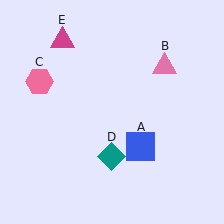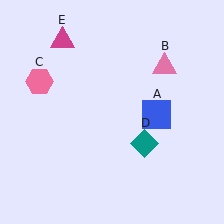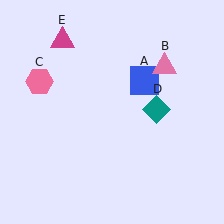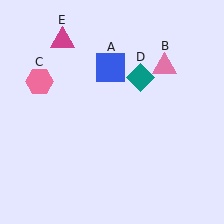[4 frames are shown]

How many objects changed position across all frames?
2 objects changed position: blue square (object A), teal diamond (object D).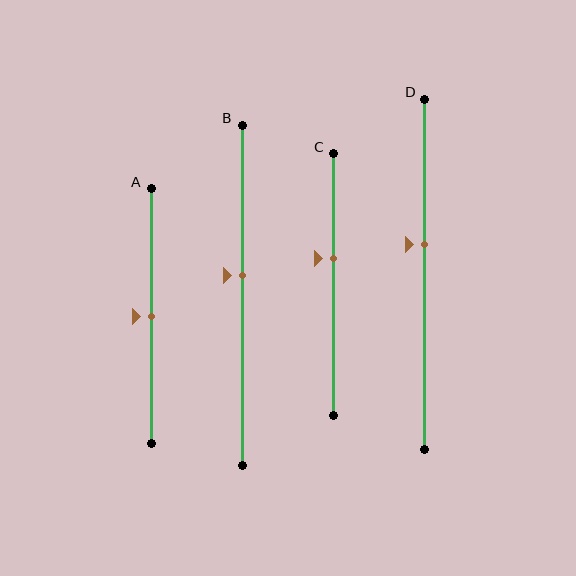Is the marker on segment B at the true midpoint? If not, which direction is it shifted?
No, the marker on segment B is shifted upward by about 6% of the segment length.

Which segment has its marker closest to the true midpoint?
Segment A has its marker closest to the true midpoint.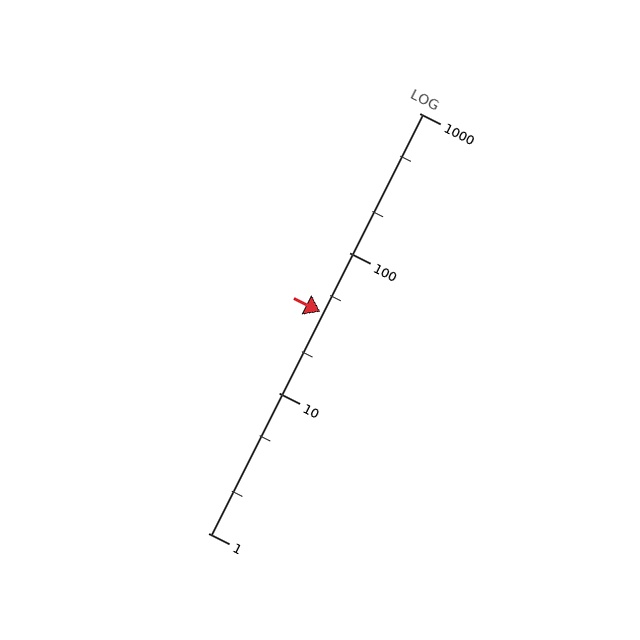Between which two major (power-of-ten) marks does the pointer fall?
The pointer is between 10 and 100.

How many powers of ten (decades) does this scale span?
The scale spans 3 decades, from 1 to 1000.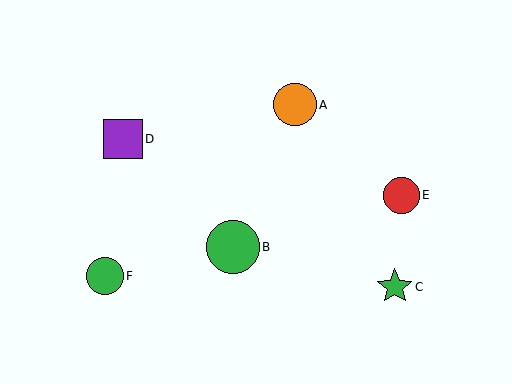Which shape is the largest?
The green circle (labeled B) is the largest.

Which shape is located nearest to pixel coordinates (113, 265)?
The green circle (labeled F) at (105, 276) is nearest to that location.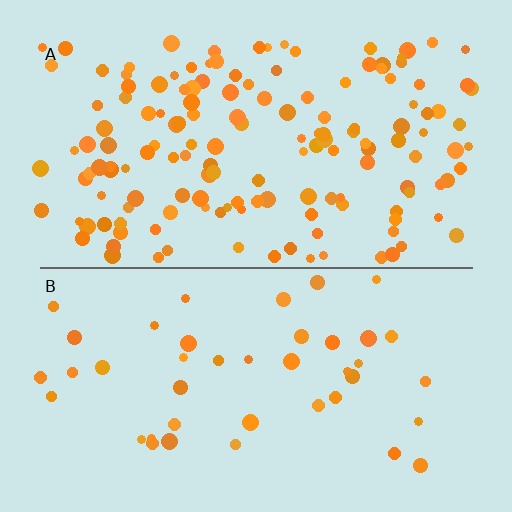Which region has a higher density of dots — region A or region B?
A (the top).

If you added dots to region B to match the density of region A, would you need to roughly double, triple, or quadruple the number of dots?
Approximately quadruple.